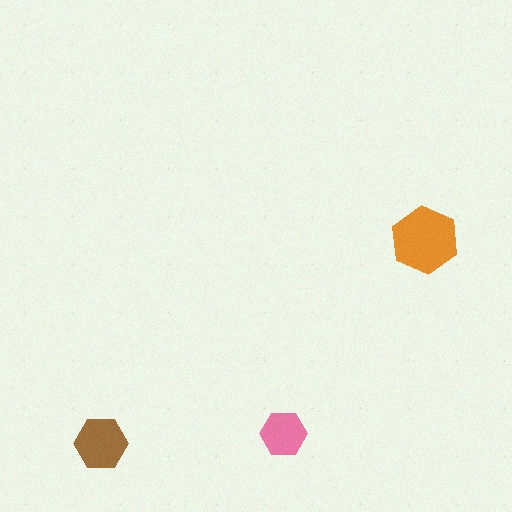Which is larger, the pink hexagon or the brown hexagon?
The brown one.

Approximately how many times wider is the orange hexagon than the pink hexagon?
About 1.5 times wider.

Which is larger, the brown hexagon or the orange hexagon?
The orange one.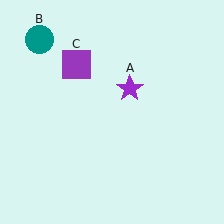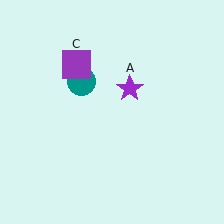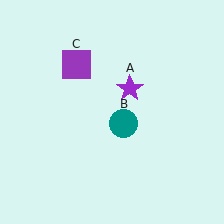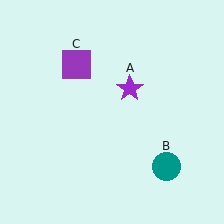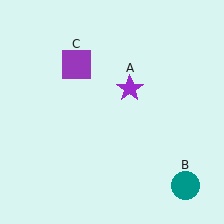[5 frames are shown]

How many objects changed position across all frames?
1 object changed position: teal circle (object B).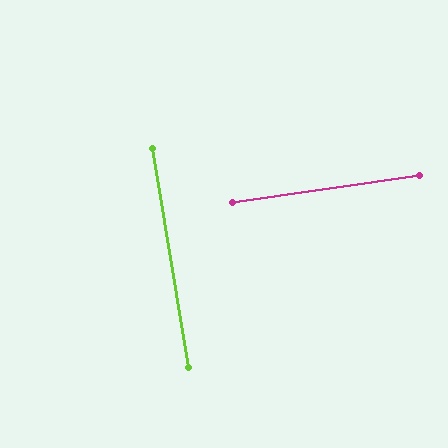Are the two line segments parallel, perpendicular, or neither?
Perpendicular — they meet at approximately 89°.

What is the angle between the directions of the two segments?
Approximately 89 degrees.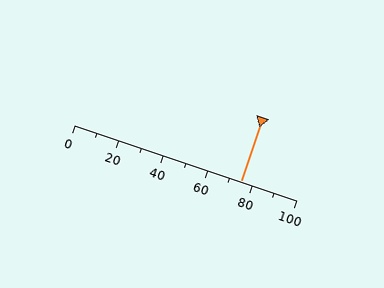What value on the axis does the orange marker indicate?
The marker indicates approximately 75.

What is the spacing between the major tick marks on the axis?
The major ticks are spaced 20 apart.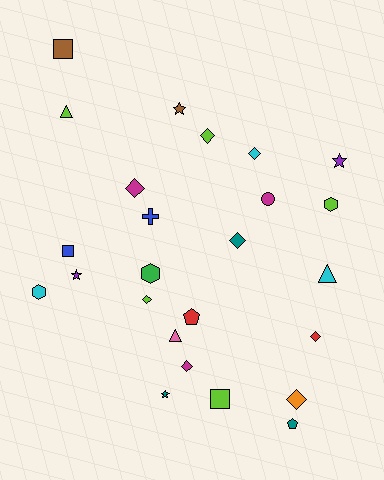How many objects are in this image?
There are 25 objects.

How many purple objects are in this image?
There are 2 purple objects.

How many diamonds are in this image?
There are 8 diamonds.